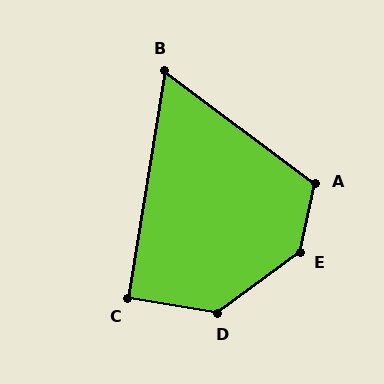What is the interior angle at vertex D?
Approximately 134 degrees (obtuse).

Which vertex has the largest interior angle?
E, at approximately 139 degrees.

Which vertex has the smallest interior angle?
B, at approximately 63 degrees.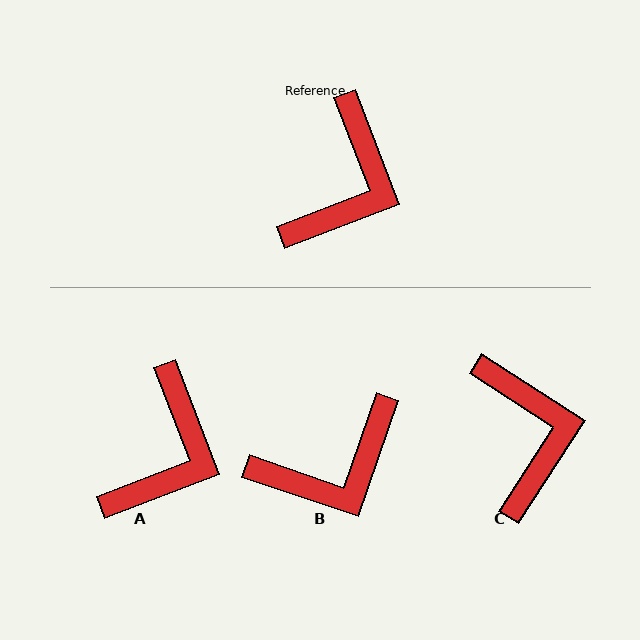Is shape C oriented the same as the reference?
No, it is off by about 36 degrees.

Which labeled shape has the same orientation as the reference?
A.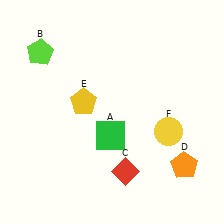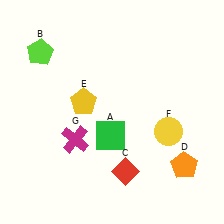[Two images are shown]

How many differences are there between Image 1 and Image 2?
There is 1 difference between the two images.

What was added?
A magenta cross (G) was added in Image 2.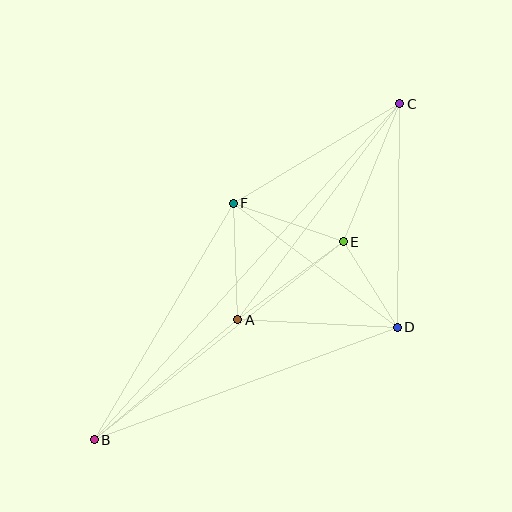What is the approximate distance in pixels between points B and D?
The distance between B and D is approximately 323 pixels.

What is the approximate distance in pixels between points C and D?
The distance between C and D is approximately 223 pixels.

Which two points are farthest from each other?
Points B and C are farthest from each other.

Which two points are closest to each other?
Points D and E are closest to each other.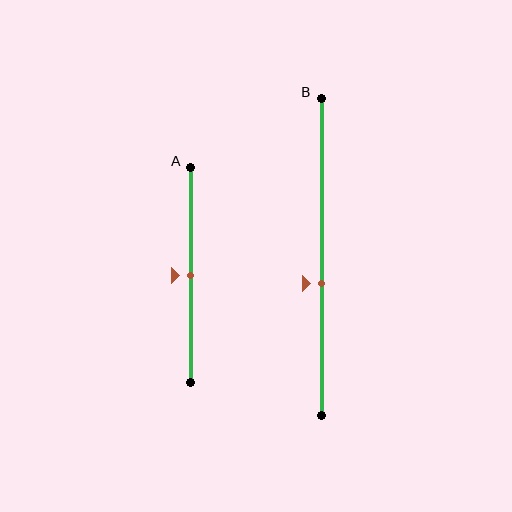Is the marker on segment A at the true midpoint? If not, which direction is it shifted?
Yes, the marker on segment A is at the true midpoint.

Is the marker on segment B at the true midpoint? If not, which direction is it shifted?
No, the marker on segment B is shifted downward by about 8% of the segment length.